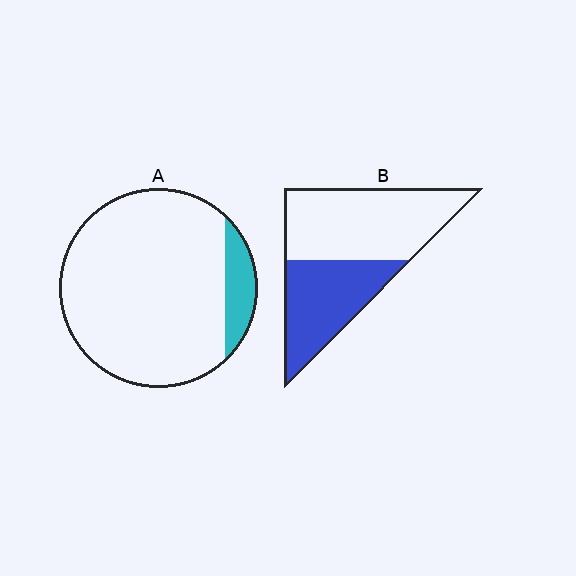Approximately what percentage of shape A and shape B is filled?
A is approximately 10% and B is approximately 40%.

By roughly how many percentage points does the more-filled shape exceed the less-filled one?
By roughly 30 percentage points (B over A).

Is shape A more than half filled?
No.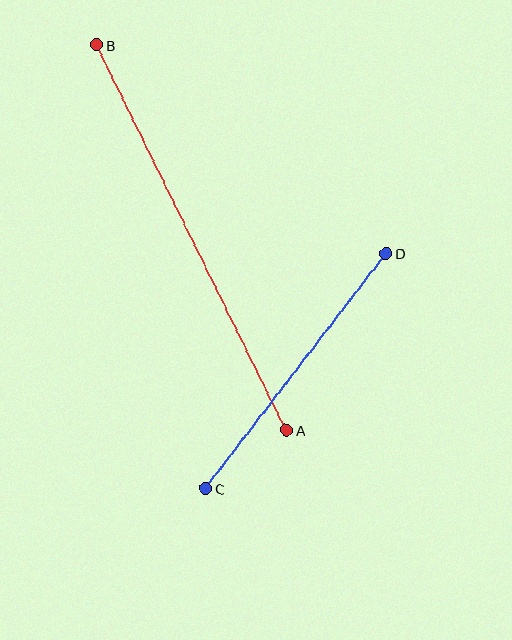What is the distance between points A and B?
The distance is approximately 430 pixels.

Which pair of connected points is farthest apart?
Points A and B are farthest apart.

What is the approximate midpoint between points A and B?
The midpoint is at approximately (192, 237) pixels.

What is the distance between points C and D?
The distance is approximately 297 pixels.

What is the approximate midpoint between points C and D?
The midpoint is at approximately (296, 371) pixels.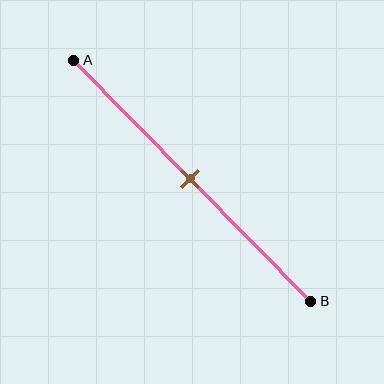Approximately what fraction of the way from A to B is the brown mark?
The brown mark is approximately 50% of the way from A to B.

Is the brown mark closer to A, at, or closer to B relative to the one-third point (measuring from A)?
The brown mark is closer to point B than the one-third point of segment AB.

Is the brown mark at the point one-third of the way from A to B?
No, the mark is at about 50% from A, not at the 33% one-third point.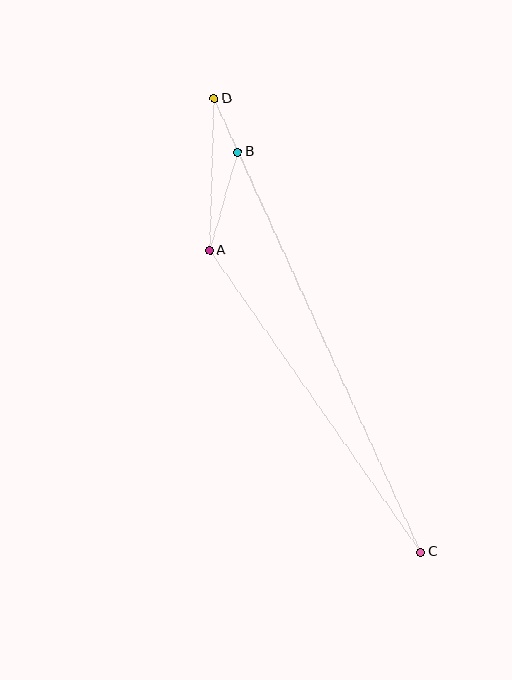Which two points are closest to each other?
Points B and D are closest to each other.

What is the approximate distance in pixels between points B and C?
The distance between B and C is approximately 440 pixels.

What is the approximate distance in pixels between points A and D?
The distance between A and D is approximately 152 pixels.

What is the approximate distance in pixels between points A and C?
The distance between A and C is approximately 368 pixels.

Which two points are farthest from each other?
Points C and D are farthest from each other.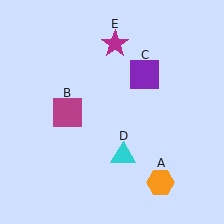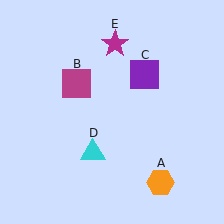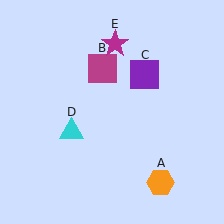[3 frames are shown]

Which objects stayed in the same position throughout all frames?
Orange hexagon (object A) and purple square (object C) and magenta star (object E) remained stationary.